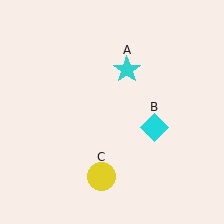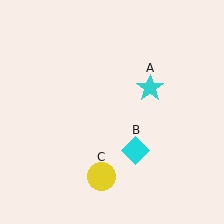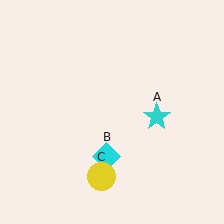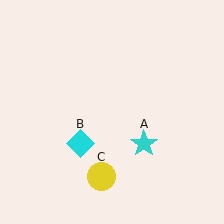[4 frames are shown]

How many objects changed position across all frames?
2 objects changed position: cyan star (object A), cyan diamond (object B).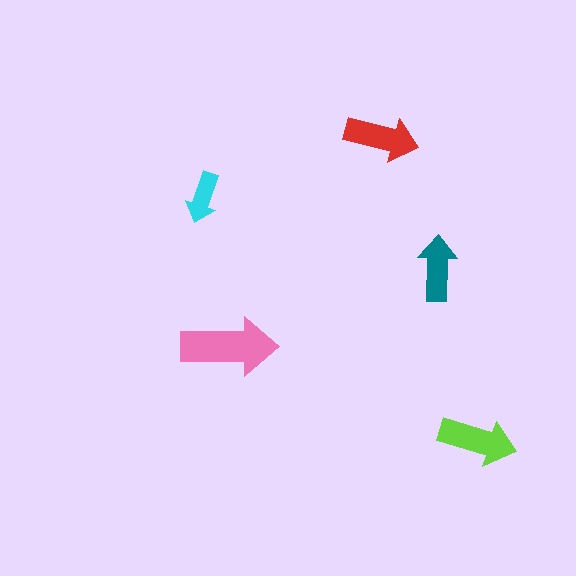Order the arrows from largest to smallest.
the pink one, the lime one, the red one, the teal one, the cyan one.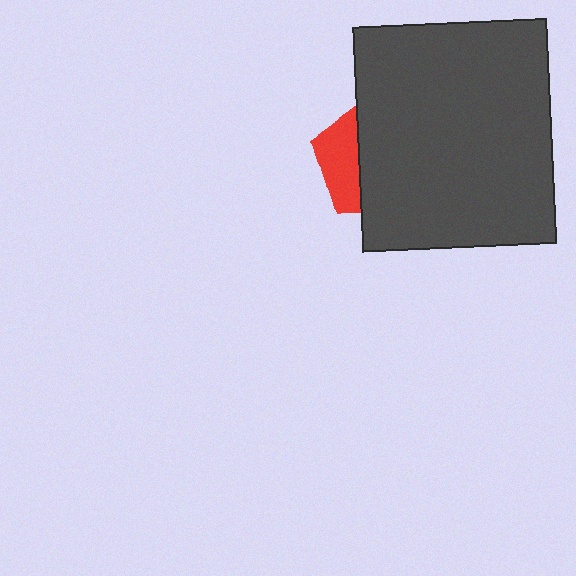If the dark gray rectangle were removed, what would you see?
You would see the complete red pentagon.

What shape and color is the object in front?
The object in front is a dark gray rectangle.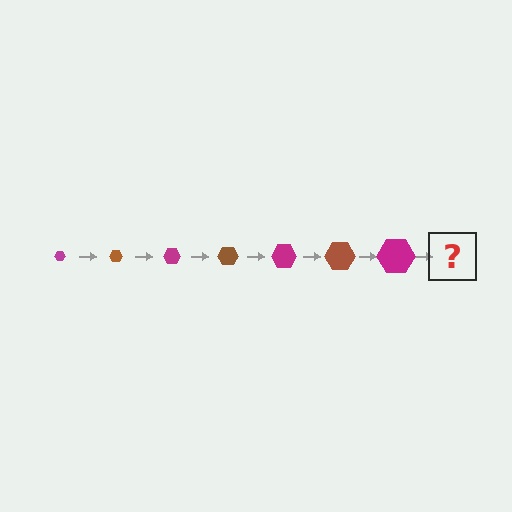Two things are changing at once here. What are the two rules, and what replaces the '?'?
The two rules are that the hexagon grows larger each step and the color cycles through magenta and brown. The '?' should be a brown hexagon, larger than the previous one.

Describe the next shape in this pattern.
It should be a brown hexagon, larger than the previous one.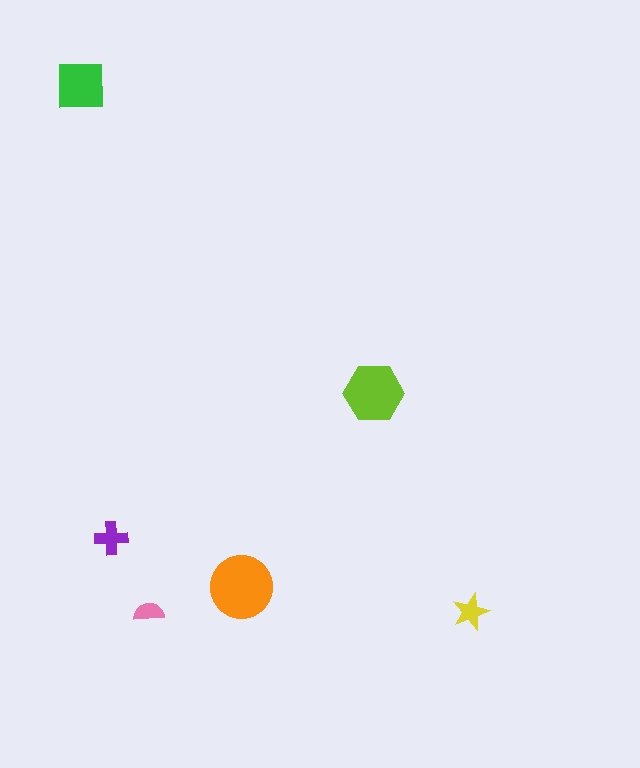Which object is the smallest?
The pink semicircle.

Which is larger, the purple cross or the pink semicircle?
The purple cross.